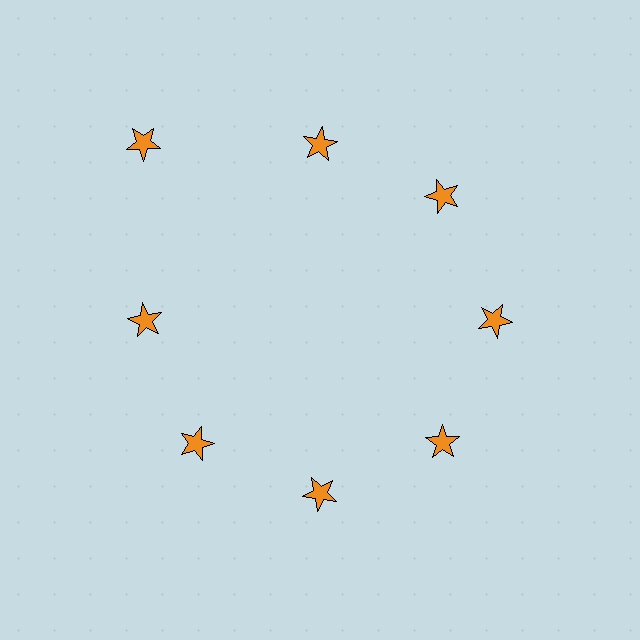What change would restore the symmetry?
The symmetry would be restored by moving it inward, back onto the ring so that all 8 stars sit at equal angles and equal distance from the center.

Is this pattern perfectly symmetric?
No. The 8 orange stars are arranged in a ring, but one element near the 10 o'clock position is pushed outward from the center, breaking the 8-fold rotational symmetry.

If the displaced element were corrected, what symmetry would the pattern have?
It would have 8-fold rotational symmetry — the pattern would map onto itself every 45 degrees.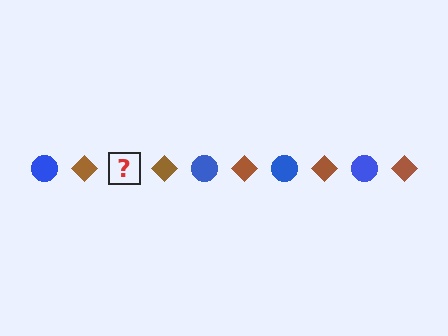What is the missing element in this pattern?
The missing element is a blue circle.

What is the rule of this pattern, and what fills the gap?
The rule is that the pattern alternates between blue circle and brown diamond. The gap should be filled with a blue circle.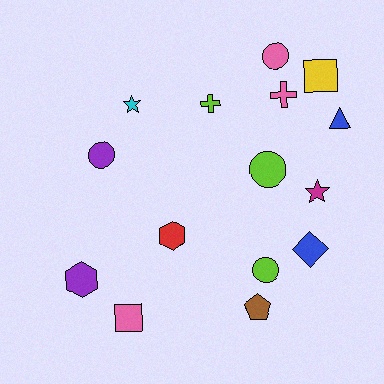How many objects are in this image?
There are 15 objects.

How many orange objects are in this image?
There are no orange objects.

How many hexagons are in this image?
There are 2 hexagons.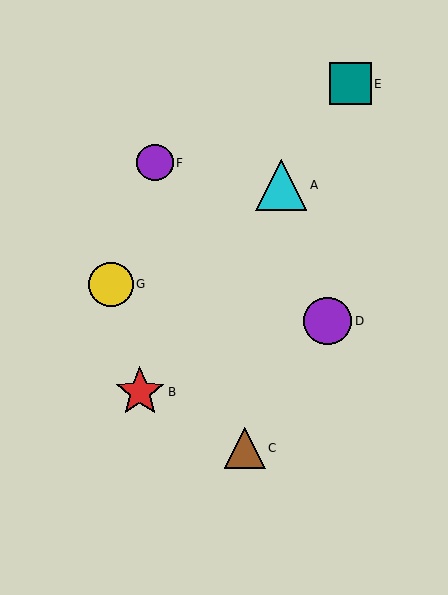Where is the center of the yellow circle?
The center of the yellow circle is at (111, 284).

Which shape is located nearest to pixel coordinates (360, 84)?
The teal square (labeled E) at (350, 84) is nearest to that location.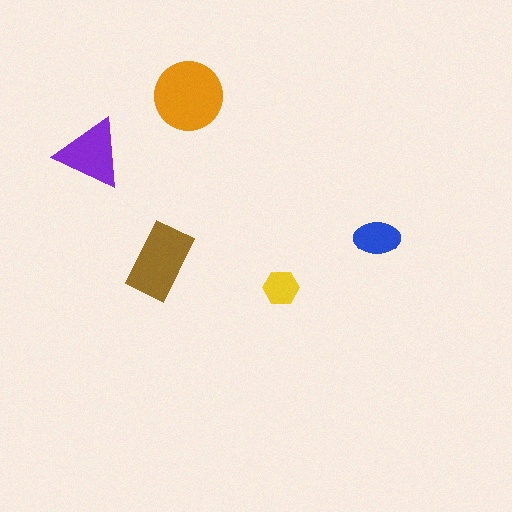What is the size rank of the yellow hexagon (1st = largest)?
5th.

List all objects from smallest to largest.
The yellow hexagon, the blue ellipse, the purple triangle, the brown rectangle, the orange circle.